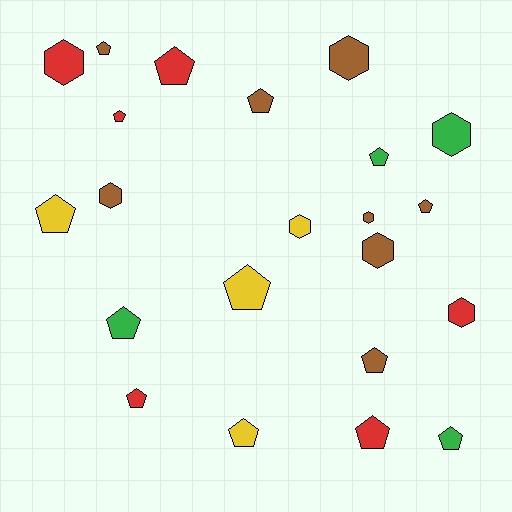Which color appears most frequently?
Brown, with 8 objects.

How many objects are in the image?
There are 22 objects.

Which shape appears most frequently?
Pentagon, with 14 objects.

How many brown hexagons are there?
There are 4 brown hexagons.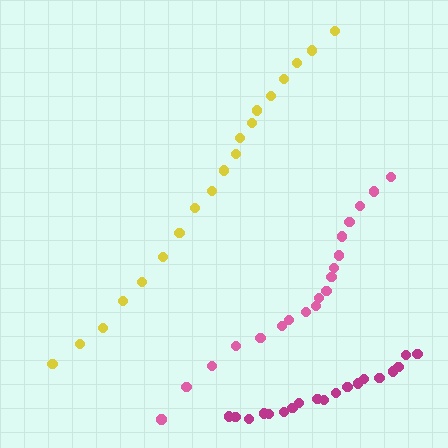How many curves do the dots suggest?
There are 3 distinct paths.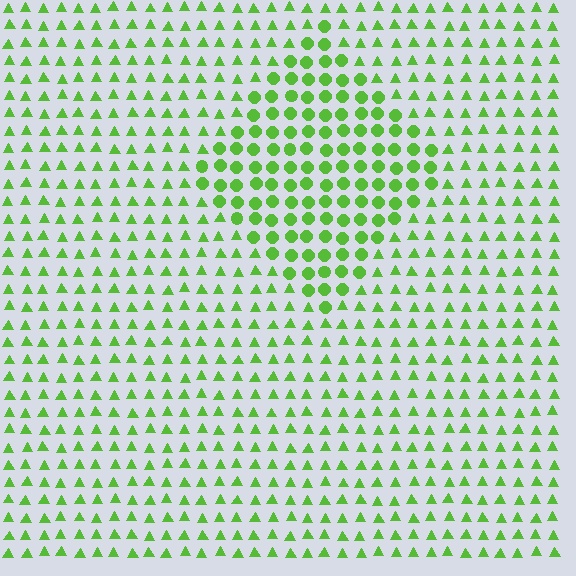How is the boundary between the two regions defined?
The boundary is defined by a change in element shape: circles inside vs. triangles outside. All elements share the same color and spacing.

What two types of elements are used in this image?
The image uses circles inside the diamond region and triangles outside it.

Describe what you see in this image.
The image is filled with small lime elements arranged in a uniform grid. A diamond-shaped region contains circles, while the surrounding area contains triangles. The boundary is defined purely by the change in element shape.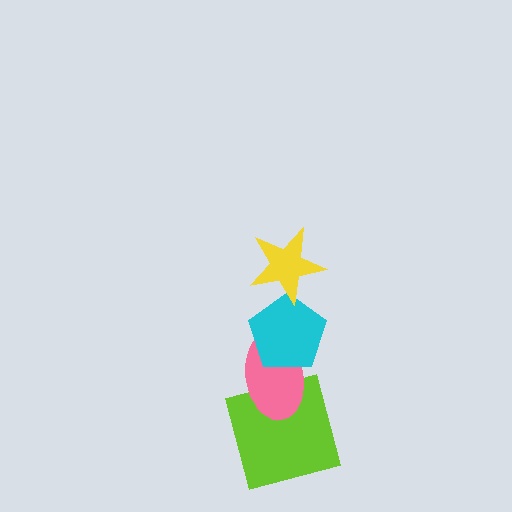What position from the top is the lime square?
The lime square is 4th from the top.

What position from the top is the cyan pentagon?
The cyan pentagon is 2nd from the top.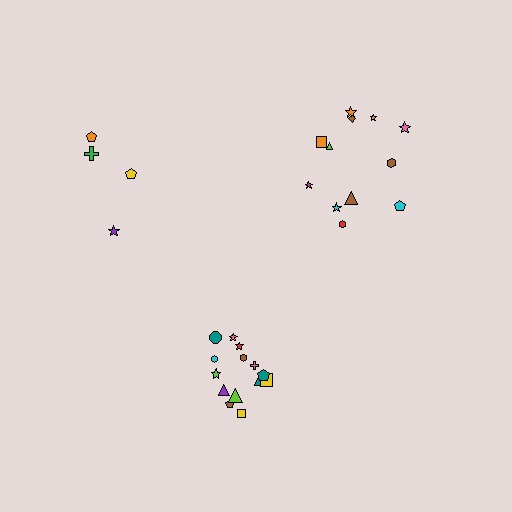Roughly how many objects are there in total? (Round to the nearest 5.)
Roughly 30 objects in total.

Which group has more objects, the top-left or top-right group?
The top-right group.